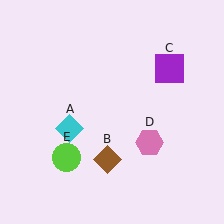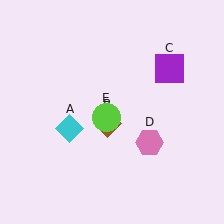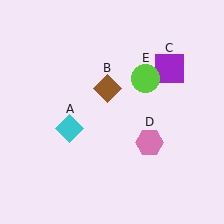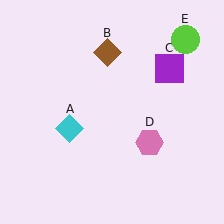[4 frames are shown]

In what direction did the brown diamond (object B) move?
The brown diamond (object B) moved up.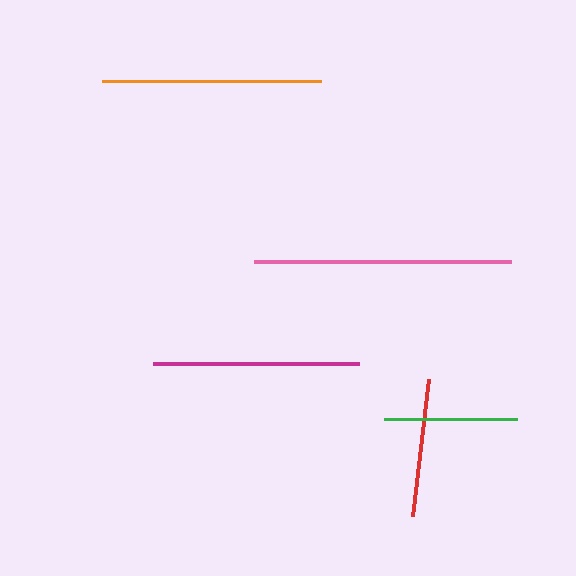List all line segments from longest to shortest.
From longest to shortest: pink, orange, magenta, red, green.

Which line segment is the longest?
The pink line is the longest at approximately 257 pixels.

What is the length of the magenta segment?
The magenta segment is approximately 207 pixels long.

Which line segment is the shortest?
The green line is the shortest at approximately 133 pixels.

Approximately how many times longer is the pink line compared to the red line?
The pink line is approximately 1.9 times the length of the red line.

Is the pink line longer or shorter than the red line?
The pink line is longer than the red line.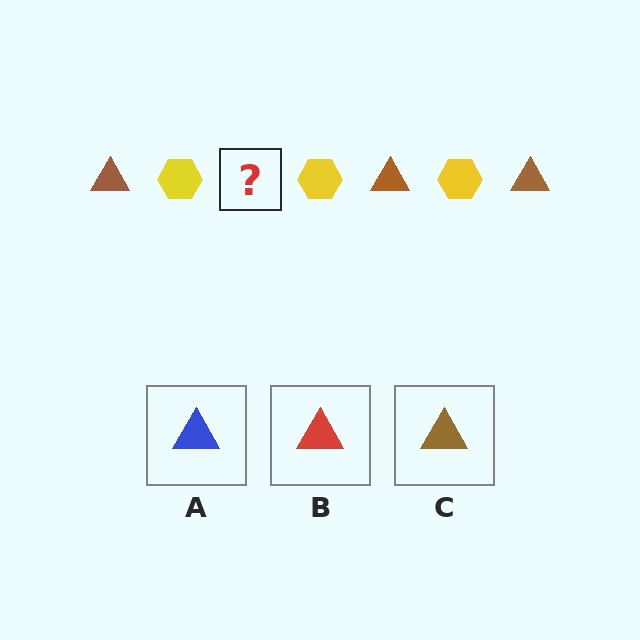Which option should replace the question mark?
Option C.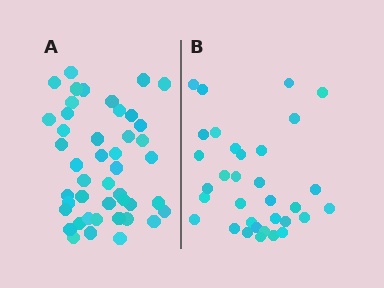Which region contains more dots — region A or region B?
Region A (the left region) has more dots.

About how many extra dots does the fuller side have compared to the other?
Region A has roughly 12 or so more dots than region B.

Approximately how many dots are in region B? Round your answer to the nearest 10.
About 30 dots. (The exact count is 33, which rounds to 30.)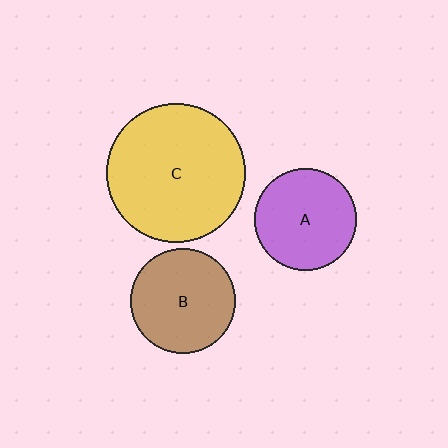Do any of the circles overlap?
No, none of the circles overlap.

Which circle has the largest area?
Circle C (yellow).